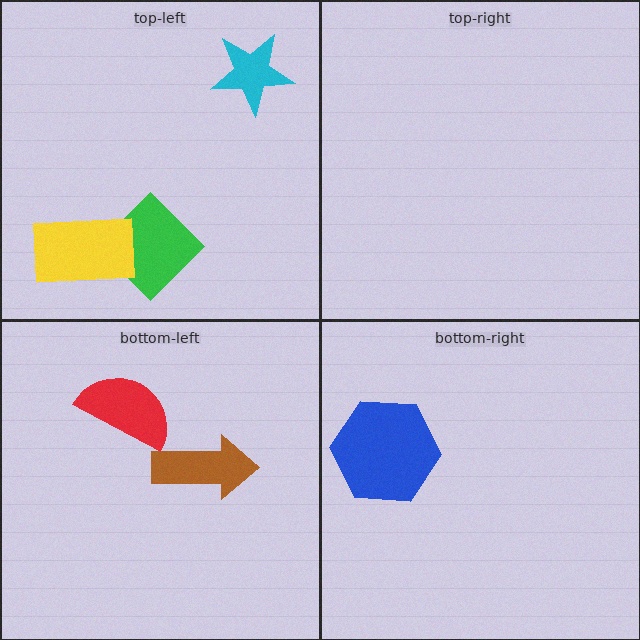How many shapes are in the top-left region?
3.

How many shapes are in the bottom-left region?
2.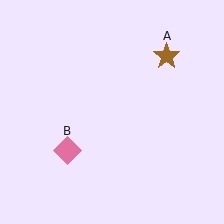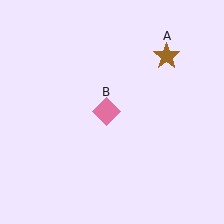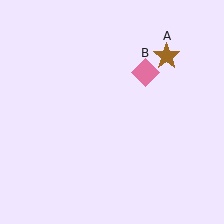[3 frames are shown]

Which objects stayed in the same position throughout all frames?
Brown star (object A) remained stationary.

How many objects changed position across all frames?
1 object changed position: pink diamond (object B).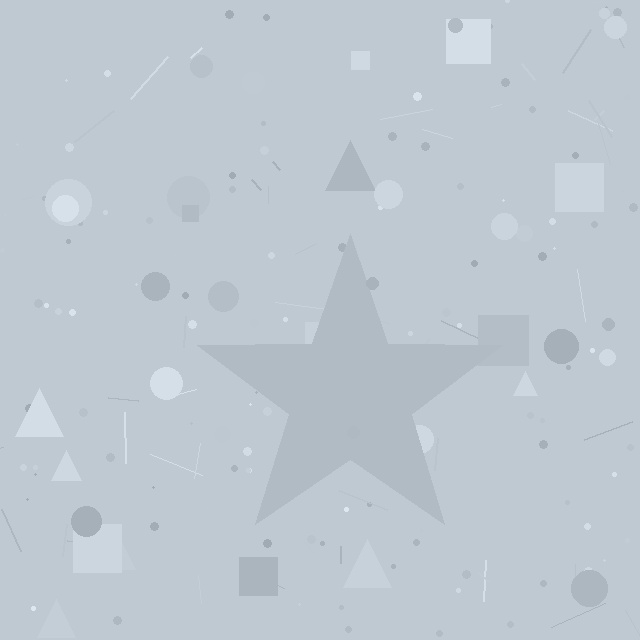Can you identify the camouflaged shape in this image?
The camouflaged shape is a star.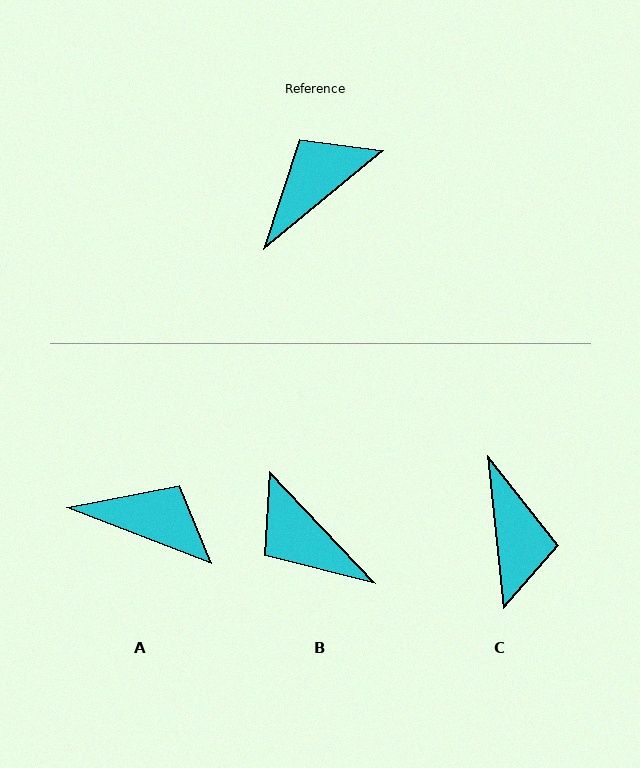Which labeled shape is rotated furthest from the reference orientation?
C, about 123 degrees away.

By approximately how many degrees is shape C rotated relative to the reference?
Approximately 123 degrees clockwise.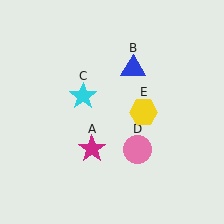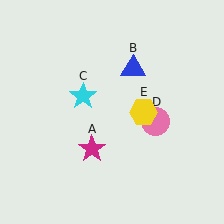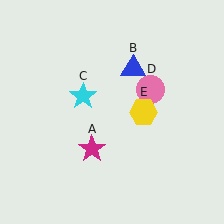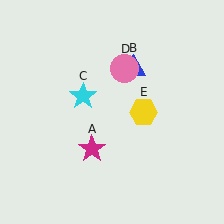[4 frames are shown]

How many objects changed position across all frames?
1 object changed position: pink circle (object D).